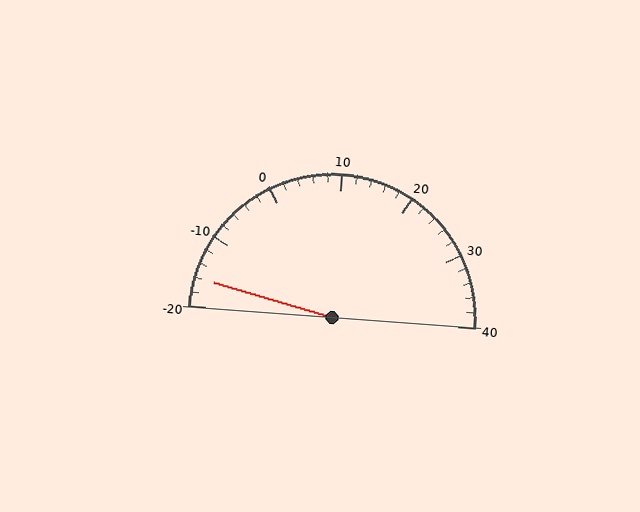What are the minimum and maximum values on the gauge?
The gauge ranges from -20 to 40.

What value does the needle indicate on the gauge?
The needle indicates approximately -16.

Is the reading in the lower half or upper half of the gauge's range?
The reading is in the lower half of the range (-20 to 40).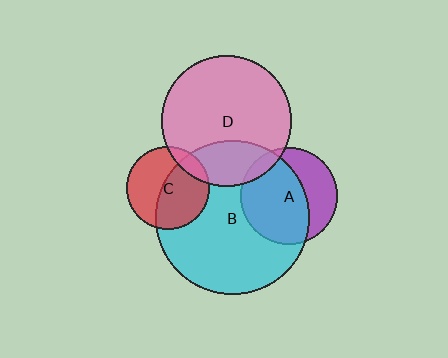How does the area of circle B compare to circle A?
Approximately 2.5 times.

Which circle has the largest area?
Circle B (cyan).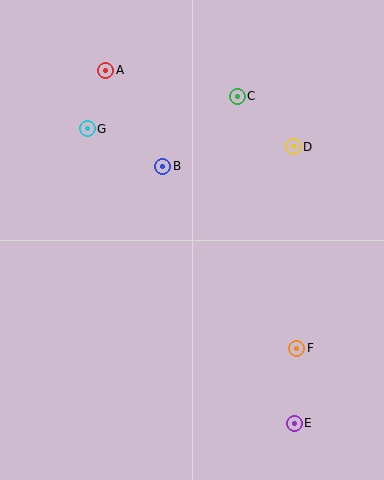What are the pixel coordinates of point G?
Point G is at (87, 129).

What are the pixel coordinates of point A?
Point A is at (106, 70).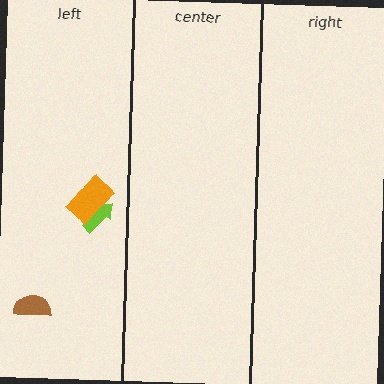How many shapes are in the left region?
3.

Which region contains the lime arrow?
The left region.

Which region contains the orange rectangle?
The left region.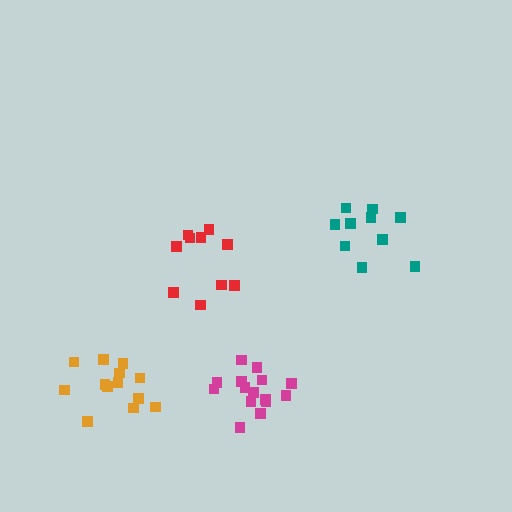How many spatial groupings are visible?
There are 4 spatial groupings.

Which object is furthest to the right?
The teal cluster is rightmost.